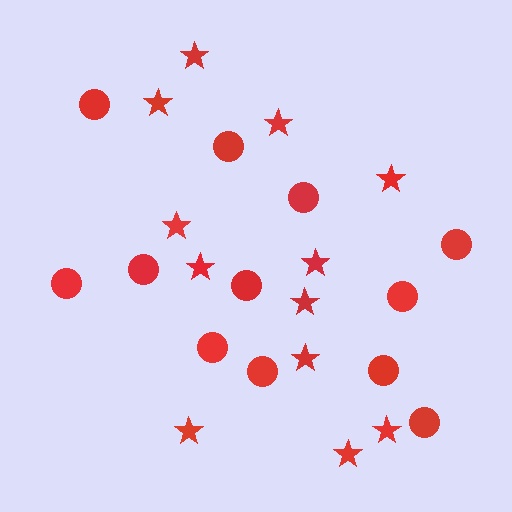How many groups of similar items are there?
There are 2 groups: one group of stars (12) and one group of circles (12).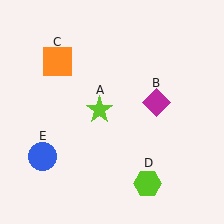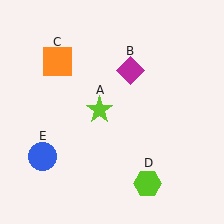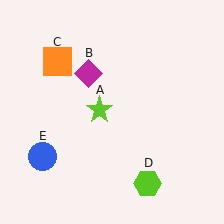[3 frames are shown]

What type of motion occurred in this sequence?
The magenta diamond (object B) rotated counterclockwise around the center of the scene.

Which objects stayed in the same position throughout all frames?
Lime star (object A) and orange square (object C) and lime hexagon (object D) and blue circle (object E) remained stationary.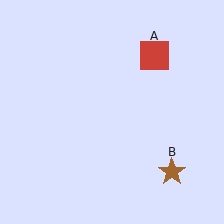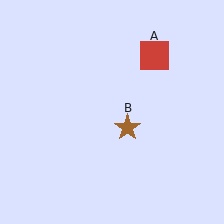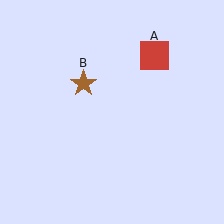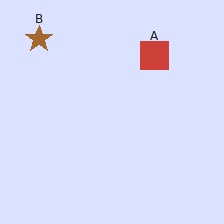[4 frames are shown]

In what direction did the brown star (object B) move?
The brown star (object B) moved up and to the left.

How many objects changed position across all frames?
1 object changed position: brown star (object B).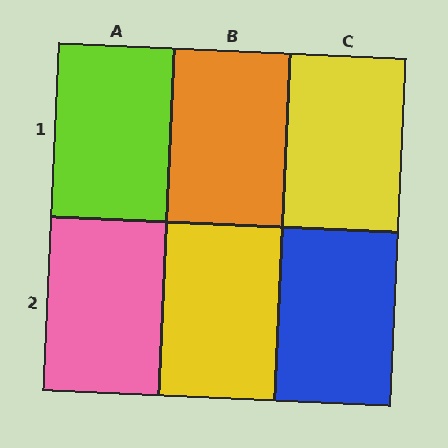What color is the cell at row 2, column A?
Pink.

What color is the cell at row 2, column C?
Blue.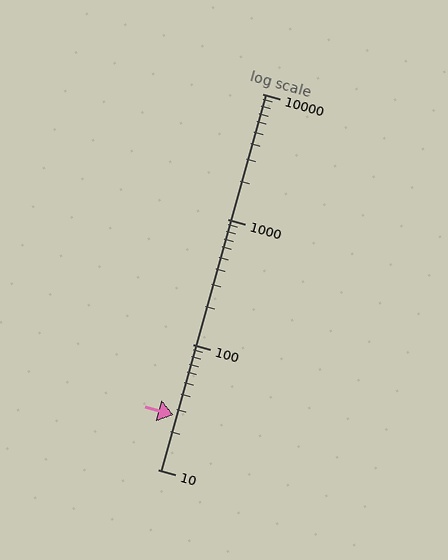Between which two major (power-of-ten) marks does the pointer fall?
The pointer is between 10 and 100.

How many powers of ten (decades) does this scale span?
The scale spans 3 decades, from 10 to 10000.